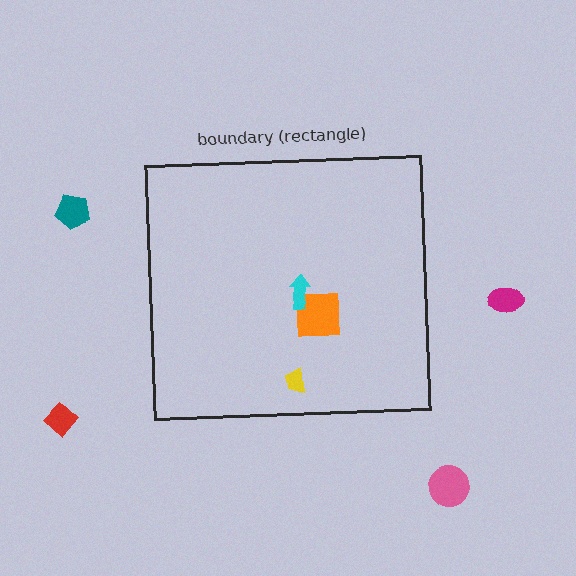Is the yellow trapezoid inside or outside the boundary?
Inside.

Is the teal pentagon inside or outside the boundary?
Outside.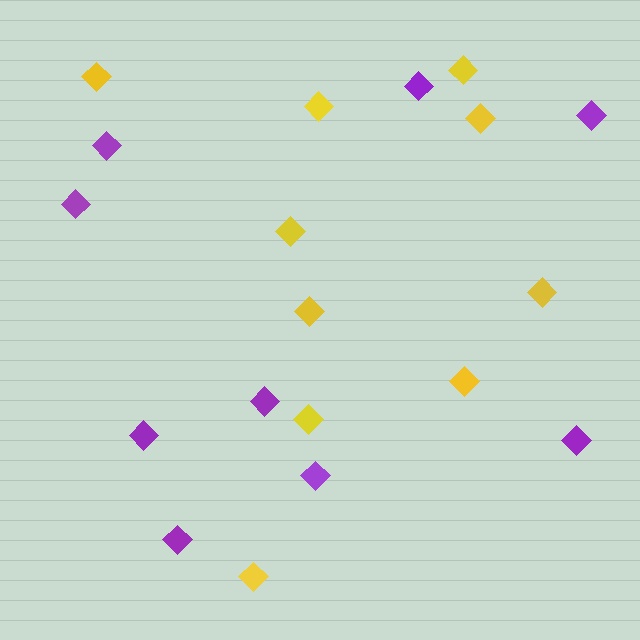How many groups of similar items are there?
There are 2 groups: one group of yellow diamonds (10) and one group of purple diamonds (9).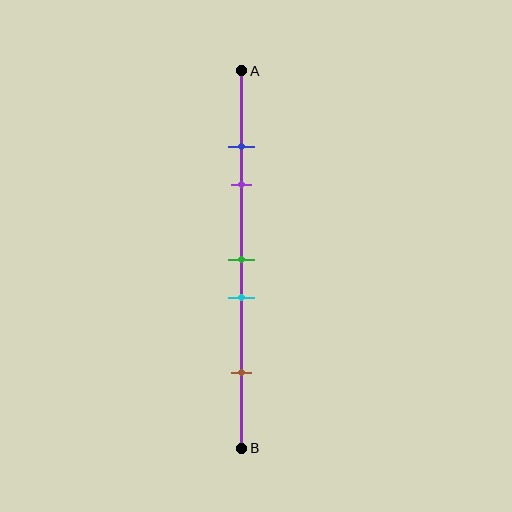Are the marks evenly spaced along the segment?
No, the marks are not evenly spaced.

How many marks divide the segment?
There are 5 marks dividing the segment.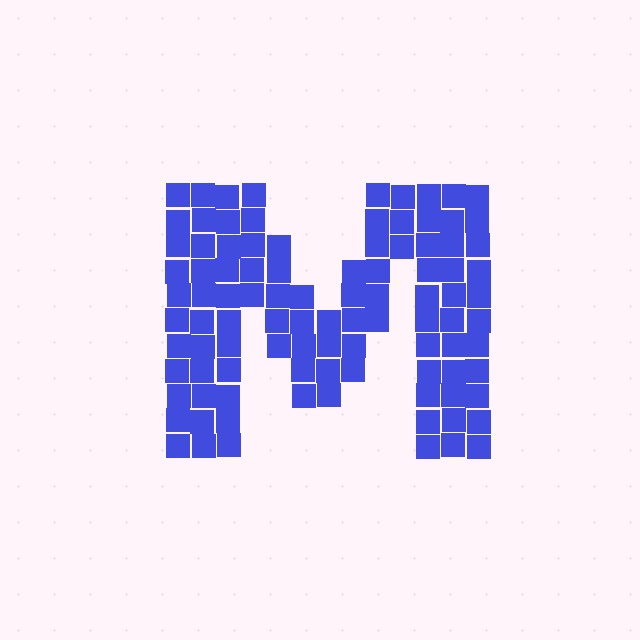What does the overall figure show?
The overall figure shows the letter M.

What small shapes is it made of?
It is made of small squares.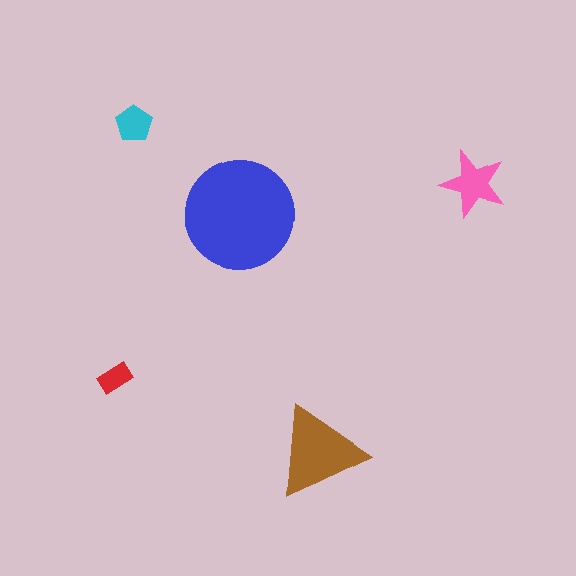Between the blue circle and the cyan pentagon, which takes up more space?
The blue circle.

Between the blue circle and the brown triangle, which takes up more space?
The blue circle.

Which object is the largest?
The blue circle.